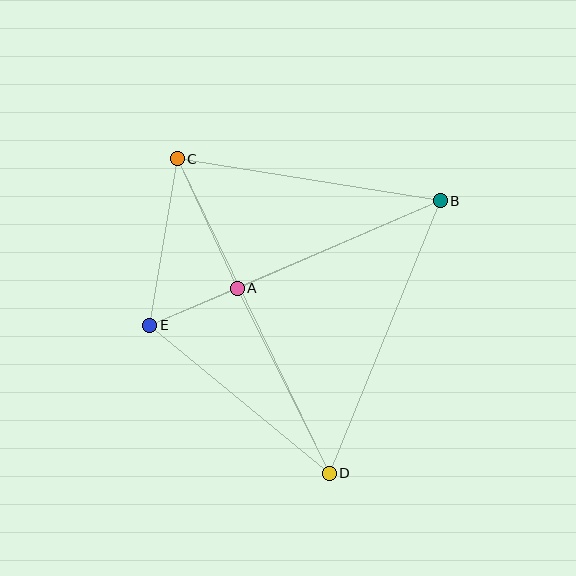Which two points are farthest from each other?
Points C and D are farthest from each other.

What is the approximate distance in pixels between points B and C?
The distance between B and C is approximately 266 pixels.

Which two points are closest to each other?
Points A and E are closest to each other.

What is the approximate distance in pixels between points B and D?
The distance between B and D is approximately 294 pixels.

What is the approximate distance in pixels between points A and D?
The distance between A and D is approximately 207 pixels.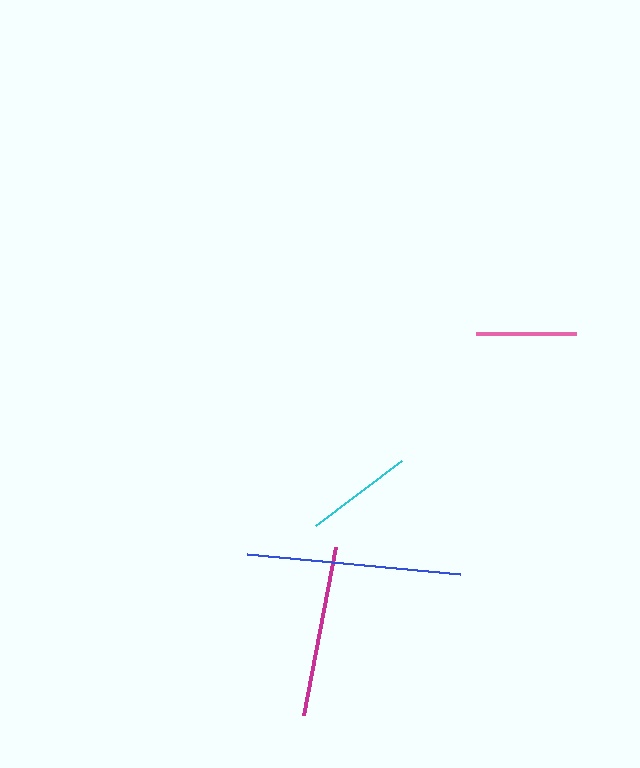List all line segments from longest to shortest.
From longest to shortest: blue, magenta, cyan, pink.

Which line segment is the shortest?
The pink line is the shortest at approximately 100 pixels.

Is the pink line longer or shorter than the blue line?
The blue line is longer than the pink line.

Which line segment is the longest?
The blue line is the longest at approximately 213 pixels.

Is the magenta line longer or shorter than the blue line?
The blue line is longer than the magenta line.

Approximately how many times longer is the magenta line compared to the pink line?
The magenta line is approximately 1.7 times the length of the pink line.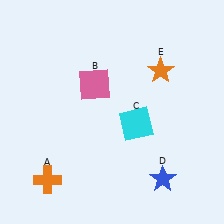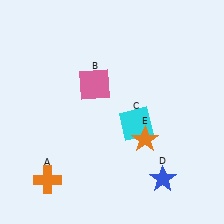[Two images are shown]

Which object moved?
The orange star (E) moved down.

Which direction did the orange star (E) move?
The orange star (E) moved down.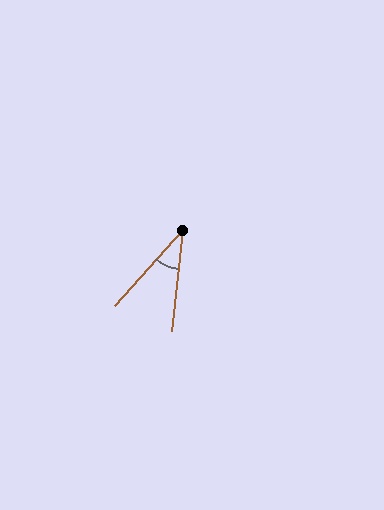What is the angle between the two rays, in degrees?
Approximately 35 degrees.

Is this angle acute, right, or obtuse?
It is acute.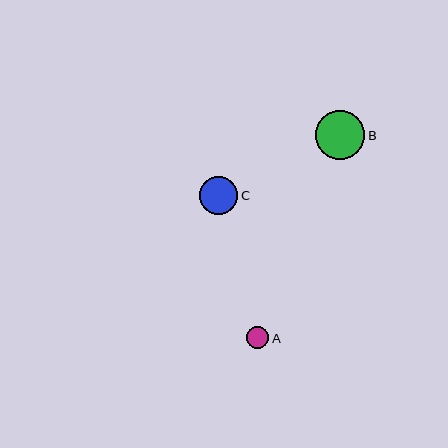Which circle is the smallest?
Circle A is the smallest with a size of approximately 22 pixels.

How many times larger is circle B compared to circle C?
Circle B is approximately 1.3 times the size of circle C.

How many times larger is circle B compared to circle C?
Circle B is approximately 1.3 times the size of circle C.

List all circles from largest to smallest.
From largest to smallest: B, C, A.